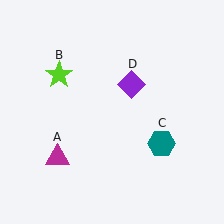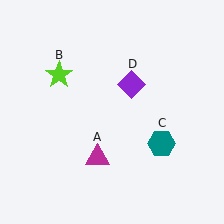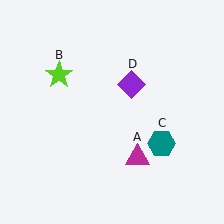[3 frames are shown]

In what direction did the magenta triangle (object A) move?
The magenta triangle (object A) moved right.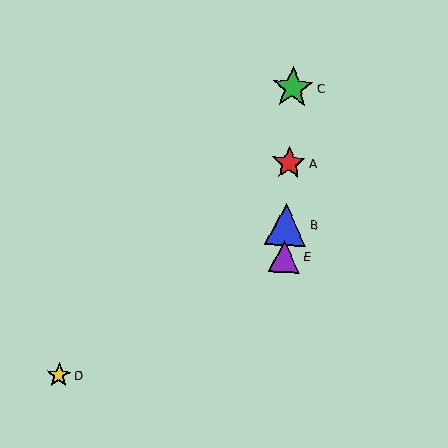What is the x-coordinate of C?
Object C is at x≈293.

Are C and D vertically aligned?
No, C is at x≈293 and D is at x≈59.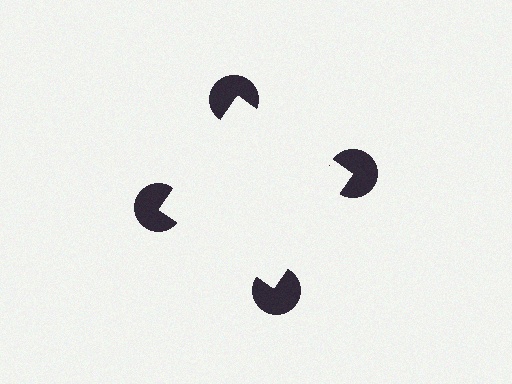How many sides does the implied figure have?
4 sides.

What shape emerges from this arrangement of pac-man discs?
An illusory square — its edges are inferred from the aligned wedge cuts in the pac-man discs, not physically drawn.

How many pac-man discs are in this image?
There are 4 — one at each vertex of the illusory square.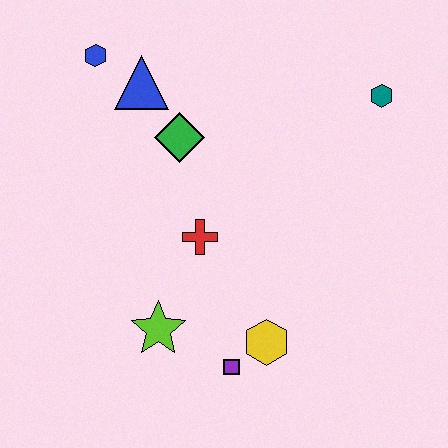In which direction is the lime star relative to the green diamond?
The lime star is below the green diamond.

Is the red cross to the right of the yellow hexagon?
No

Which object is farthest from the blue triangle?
The purple square is farthest from the blue triangle.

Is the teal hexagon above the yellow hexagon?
Yes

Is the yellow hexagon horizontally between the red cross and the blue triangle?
No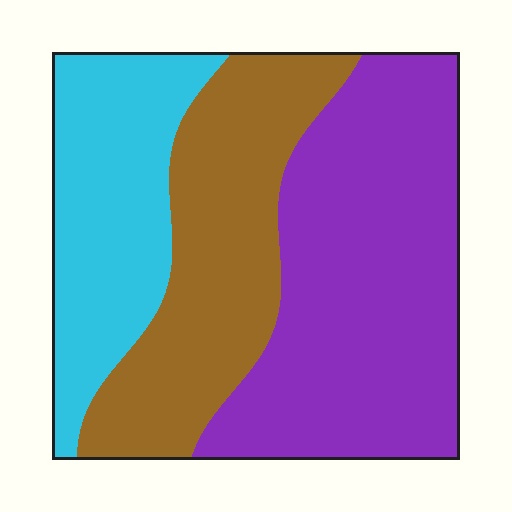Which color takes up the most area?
Purple, at roughly 45%.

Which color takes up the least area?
Cyan, at roughly 25%.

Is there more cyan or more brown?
Brown.